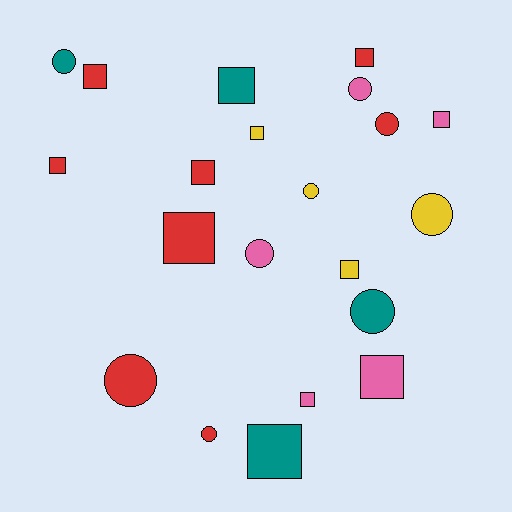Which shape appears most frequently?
Square, with 12 objects.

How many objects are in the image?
There are 21 objects.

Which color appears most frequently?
Red, with 8 objects.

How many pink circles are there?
There are 2 pink circles.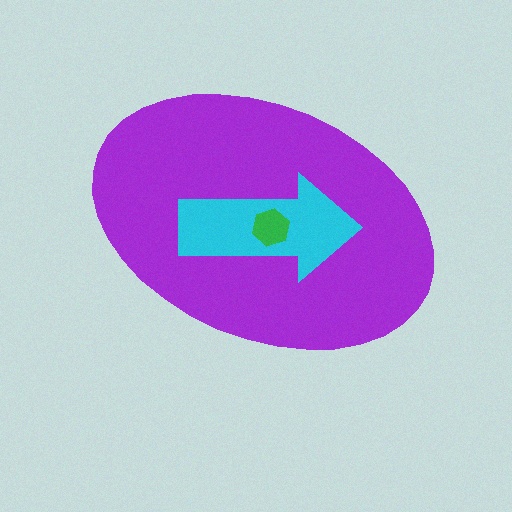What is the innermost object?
The green hexagon.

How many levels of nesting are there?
3.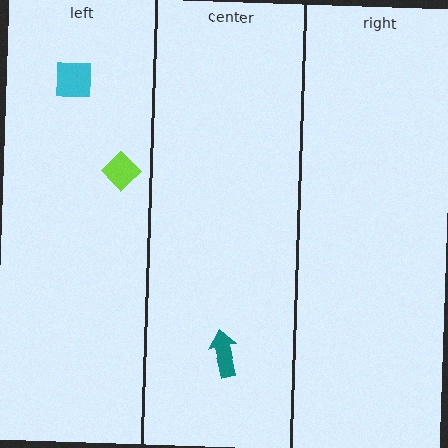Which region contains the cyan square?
The left region.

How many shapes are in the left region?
2.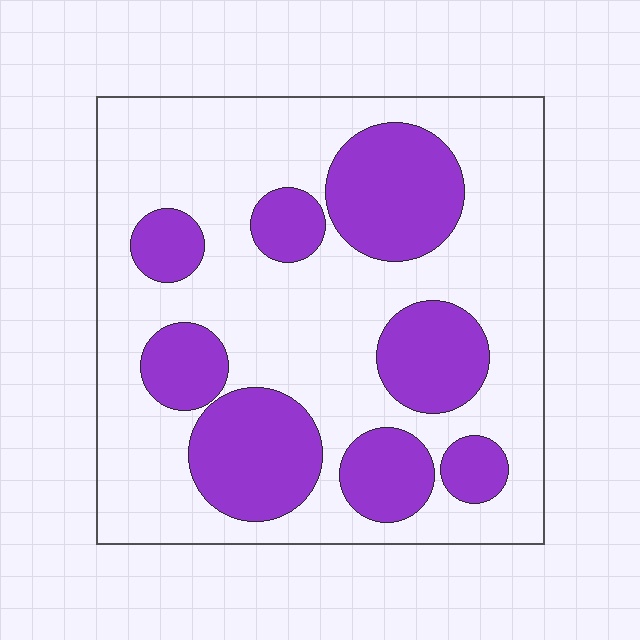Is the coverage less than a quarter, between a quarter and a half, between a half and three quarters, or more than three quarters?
Between a quarter and a half.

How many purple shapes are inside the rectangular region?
8.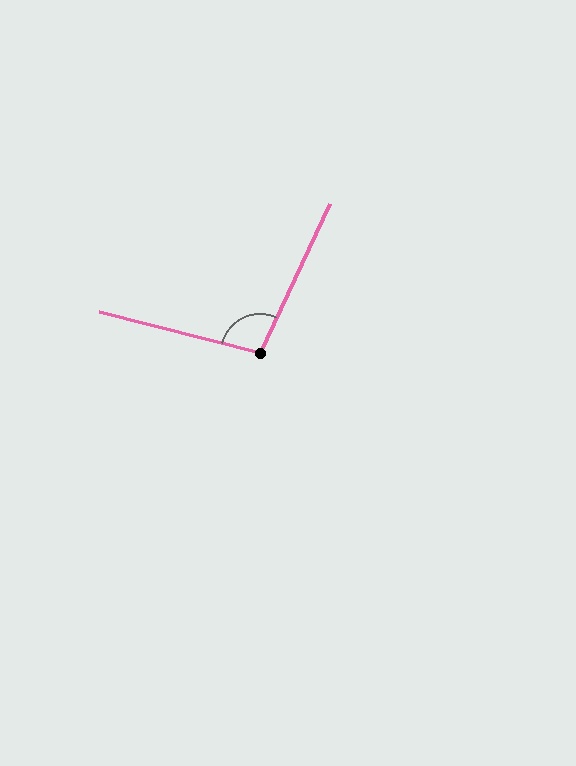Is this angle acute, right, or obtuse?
It is obtuse.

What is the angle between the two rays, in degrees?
Approximately 101 degrees.